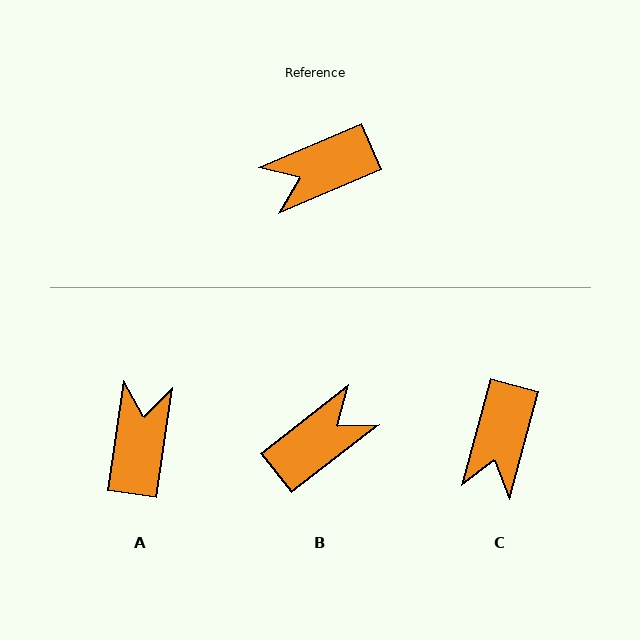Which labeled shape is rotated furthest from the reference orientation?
B, about 165 degrees away.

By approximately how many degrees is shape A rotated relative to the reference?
Approximately 121 degrees clockwise.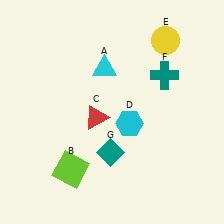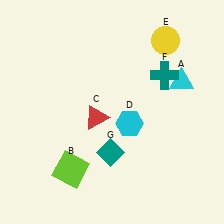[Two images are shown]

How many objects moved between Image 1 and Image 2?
1 object moved between the two images.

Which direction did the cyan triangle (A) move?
The cyan triangle (A) moved right.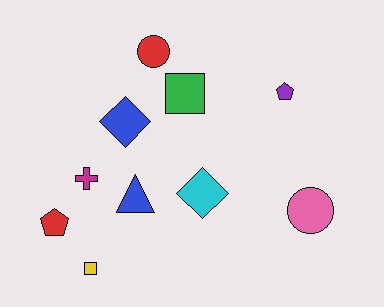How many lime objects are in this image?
There are no lime objects.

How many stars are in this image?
There are no stars.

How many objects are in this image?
There are 10 objects.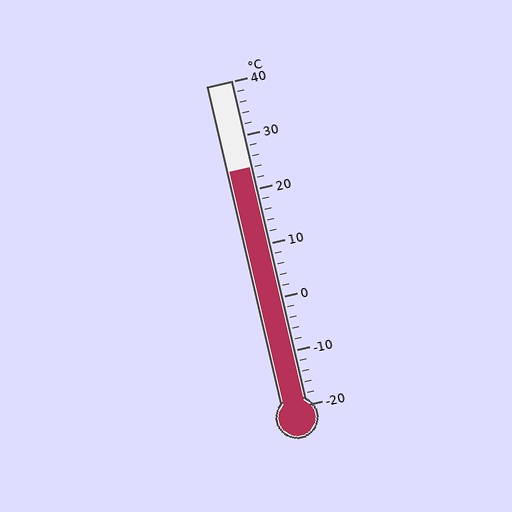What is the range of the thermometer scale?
The thermometer scale ranges from -20°C to 40°C.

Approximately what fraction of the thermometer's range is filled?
The thermometer is filled to approximately 75% of its range.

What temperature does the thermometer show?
The thermometer shows approximately 24°C.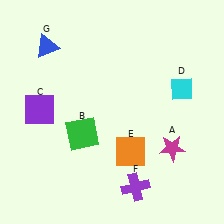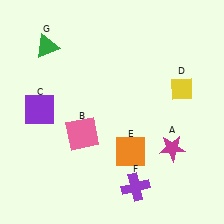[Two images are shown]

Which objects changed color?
B changed from green to pink. D changed from cyan to yellow. G changed from blue to green.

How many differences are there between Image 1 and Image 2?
There are 3 differences between the two images.